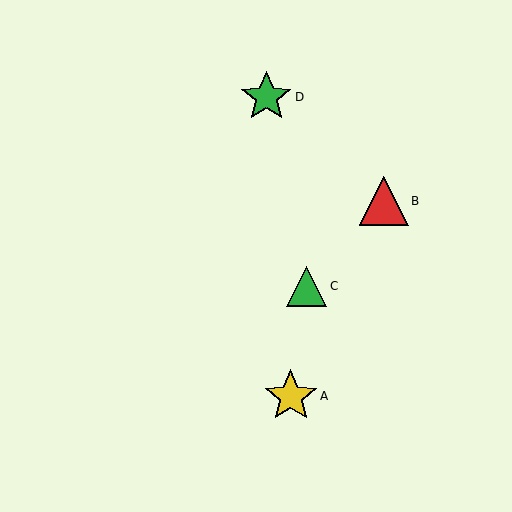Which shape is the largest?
The yellow star (labeled A) is the largest.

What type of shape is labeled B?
Shape B is a red triangle.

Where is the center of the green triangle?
The center of the green triangle is at (307, 286).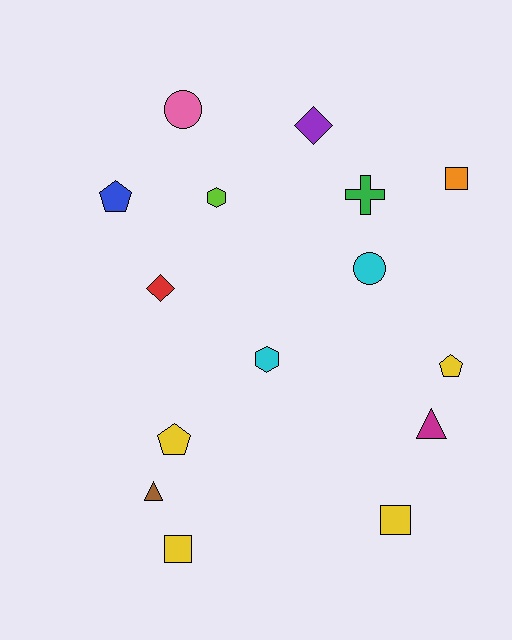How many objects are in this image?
There are 15 objects.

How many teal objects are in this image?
There are no teal objects.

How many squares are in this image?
There are 3 squares.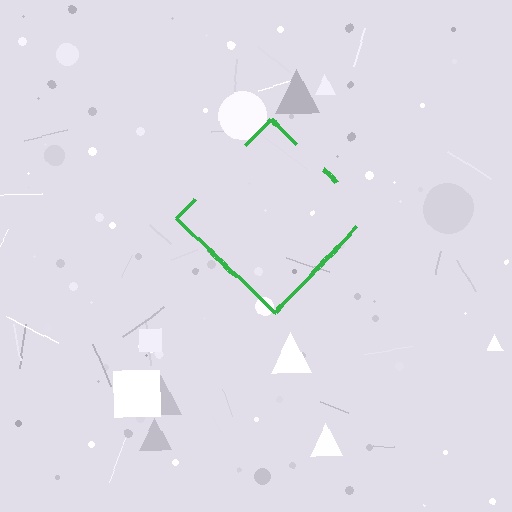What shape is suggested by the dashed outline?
The dashed outline suggests a diamond.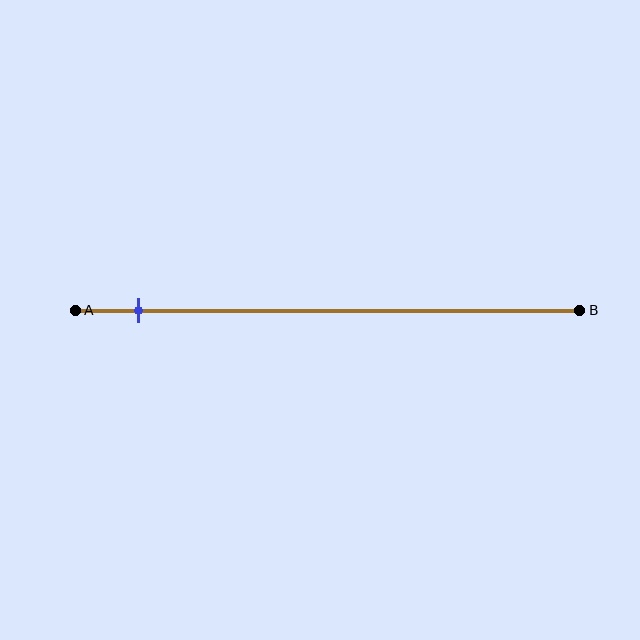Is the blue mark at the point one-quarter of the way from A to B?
No, the mark is at about 15% from A, not at the 25% one-quarter point.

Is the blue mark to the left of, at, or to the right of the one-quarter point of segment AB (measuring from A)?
The blue mark is to the left of the one-quarter point of segment AB.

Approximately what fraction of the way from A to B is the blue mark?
The blue mark is approximately 15% of the way from A to B.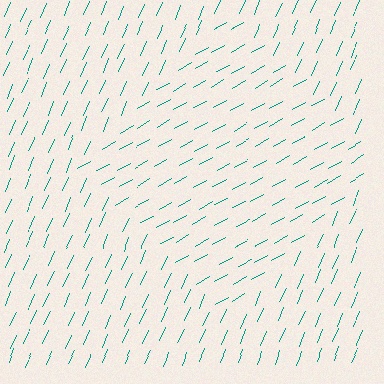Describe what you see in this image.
The image is filled with small teal line segments. A diamond region in the image has lines oriented differently from the surrounding lines, creating a visible texture boundary.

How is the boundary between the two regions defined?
The boundary is defined purely by a change in line orientation (approximately 36 degrees difference). All lines are the same color and thickness.